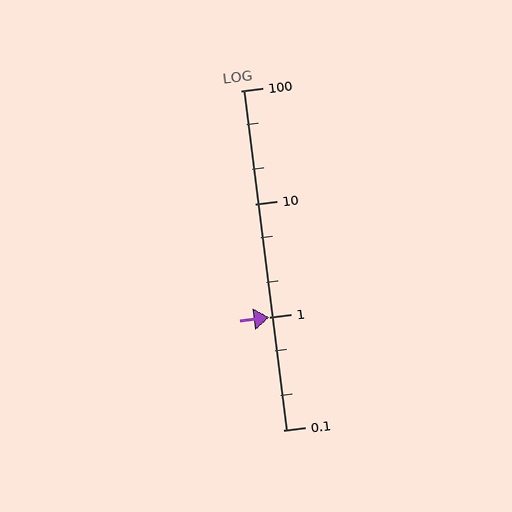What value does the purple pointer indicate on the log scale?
The pointer indicates approximately 0.99.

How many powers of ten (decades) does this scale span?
The scale spans 3 decades, from 0.1 to 100.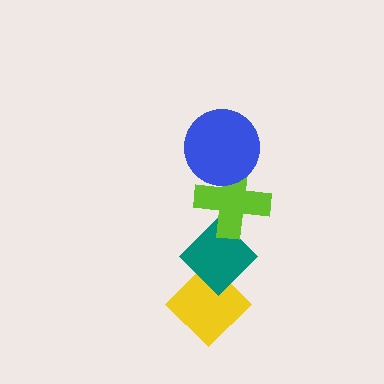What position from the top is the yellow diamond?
The yellow diamond is 4th from the top.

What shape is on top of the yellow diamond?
The teal diamond is on top of the yellow diamond.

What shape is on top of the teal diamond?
The lime cross is on top of the teal diamond.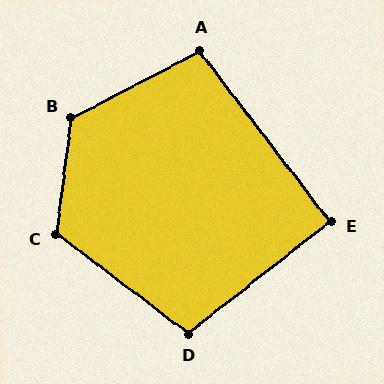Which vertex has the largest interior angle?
B, at approximately 125 degrees.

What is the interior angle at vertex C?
Approximately 120 degrees (obtuse).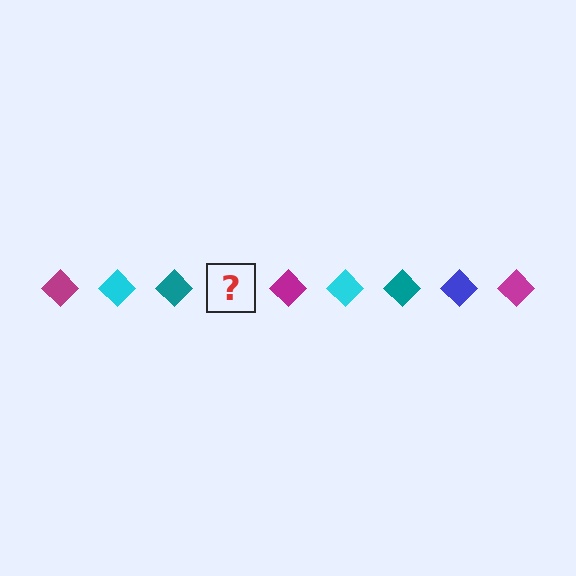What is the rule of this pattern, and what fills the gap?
The rule is that the pattern cycles through magenta, cyan, teal, blue diamonds. The gap should be filled with a blue diamond.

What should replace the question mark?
The question mark should be replaced with a blue diamond.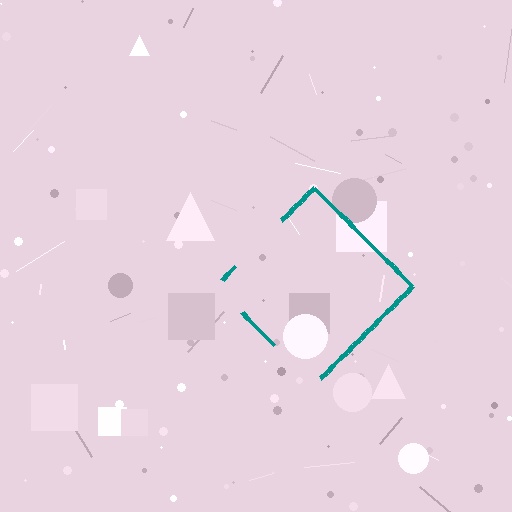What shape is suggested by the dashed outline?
The dashed outline suggests a diamond.